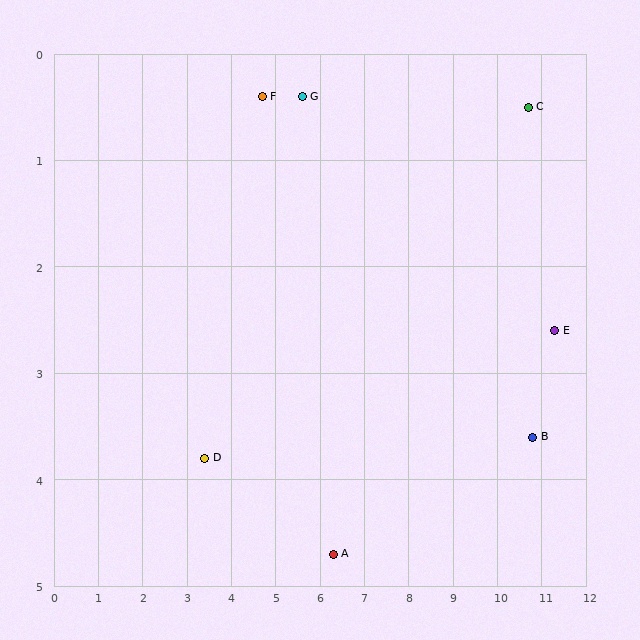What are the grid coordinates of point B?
Point B is at approximately (10.8, 3.6).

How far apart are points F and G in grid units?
Points F and G are about 0.9 grid units apart.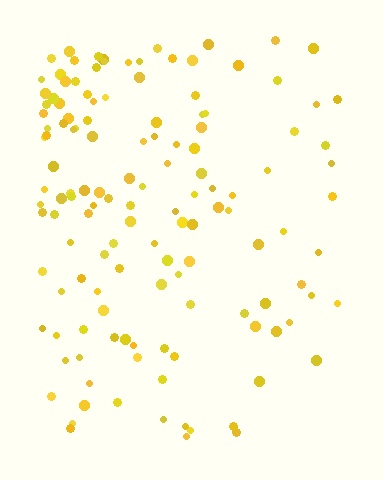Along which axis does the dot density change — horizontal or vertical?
Horizontal.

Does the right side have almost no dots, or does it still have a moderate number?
Still a moderate number, just noticeably fewer than the left.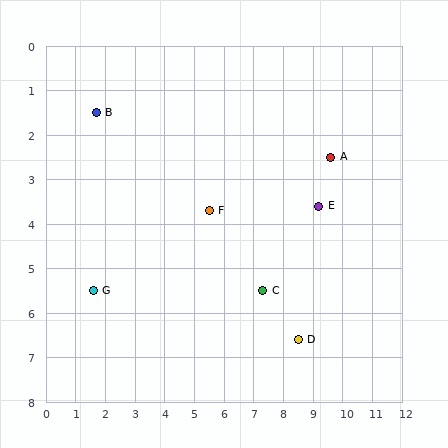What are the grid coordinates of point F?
Point F is at approximately (5.5, 3.7).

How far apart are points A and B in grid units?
Points A and B are about 8.0 grid units apart.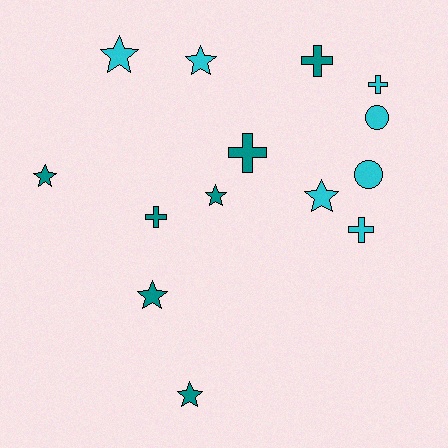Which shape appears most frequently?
Star, with 7 objects.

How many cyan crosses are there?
There are 2 cyan crosses.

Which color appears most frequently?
Cyan, with 7 objects.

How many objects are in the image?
There are 14 objects.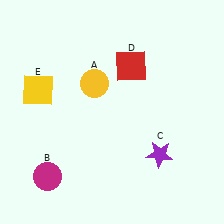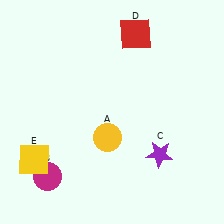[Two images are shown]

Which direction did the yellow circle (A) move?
The yellow circle (A) moved down.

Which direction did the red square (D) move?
The red square (D) moved up.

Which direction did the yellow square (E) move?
The yellow square (E) moved down.